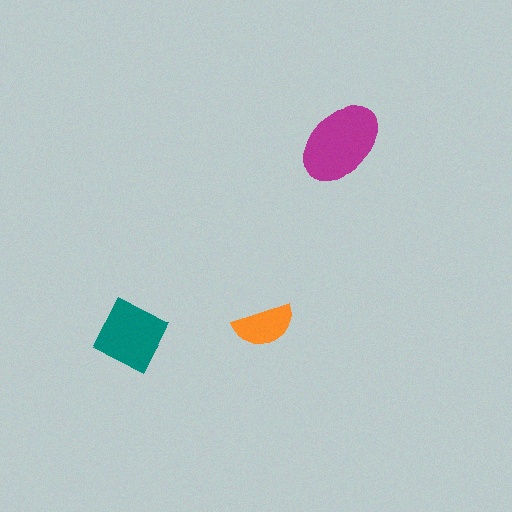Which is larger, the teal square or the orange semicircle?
The teal square.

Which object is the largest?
The magenta ellipse.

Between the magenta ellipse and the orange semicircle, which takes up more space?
The magenta ellipse.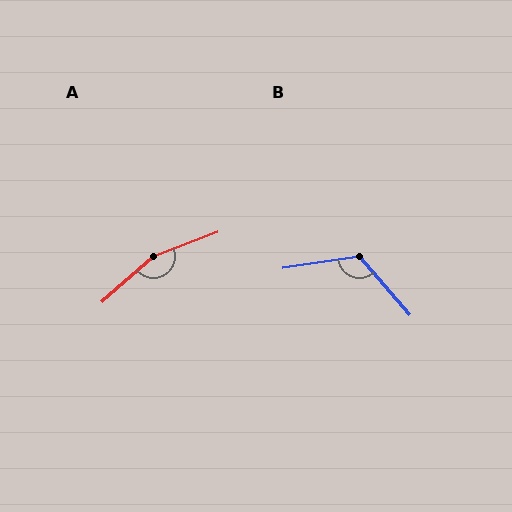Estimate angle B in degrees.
Approximately 122 degrees.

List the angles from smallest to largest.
B (122°), A (159°).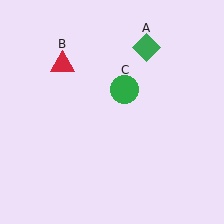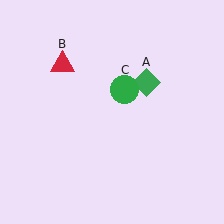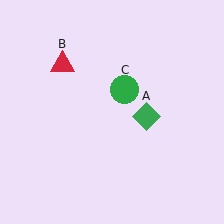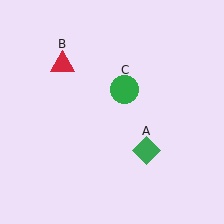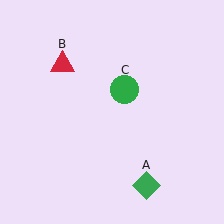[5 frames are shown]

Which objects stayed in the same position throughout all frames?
Red triangle (object B) and green circle (object C) remained stationary.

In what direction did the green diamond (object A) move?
The green diamond (object A) moved down.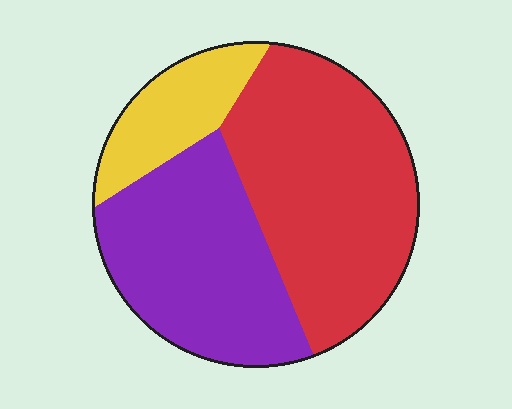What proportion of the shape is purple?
Purple takes up between a third and a half of the shape.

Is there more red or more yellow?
Red.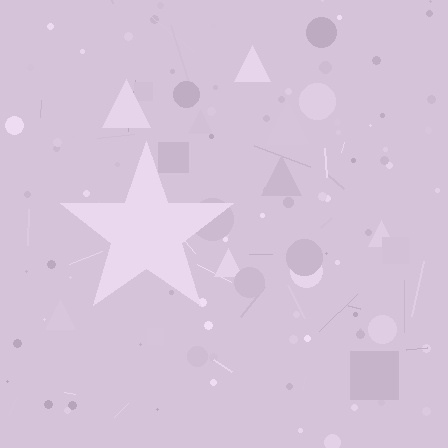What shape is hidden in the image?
A star is hidden in the image.